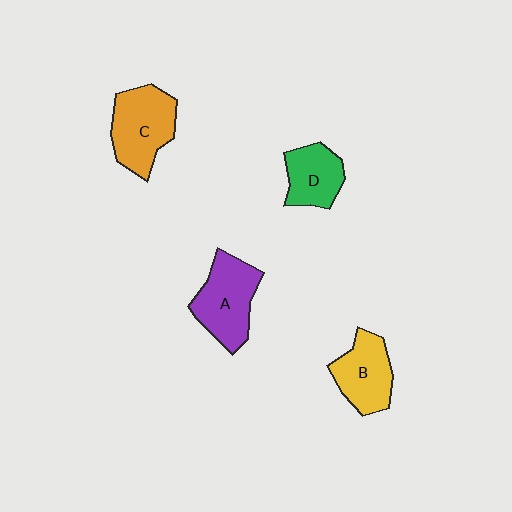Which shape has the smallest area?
Shape D (green).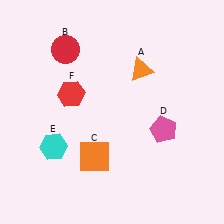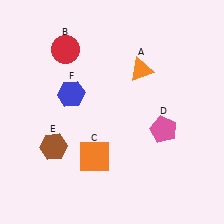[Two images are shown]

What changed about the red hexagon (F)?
In Image 1, F is red. In Image 2, it changed to blue.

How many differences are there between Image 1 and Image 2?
There are 2 differences between the two images.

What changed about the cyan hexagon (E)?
In Image 1, E is cyan. In Image 2, it changed to brown.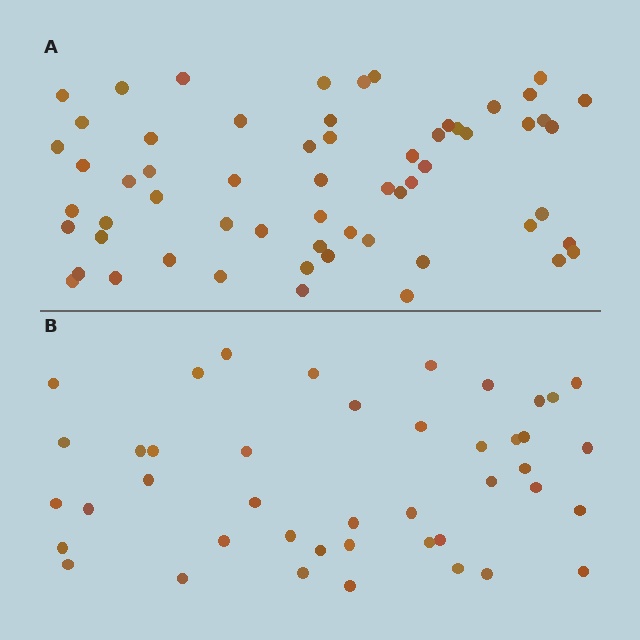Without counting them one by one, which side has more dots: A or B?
Region A (the top region) has more dots.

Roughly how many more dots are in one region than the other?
Region A has approximately 15 more dots than region B.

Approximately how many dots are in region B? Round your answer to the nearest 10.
About 40 dots. (The exact count is 43, which rounds to 40.)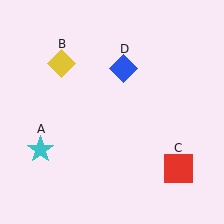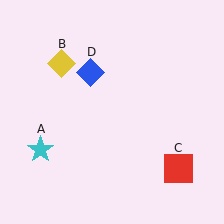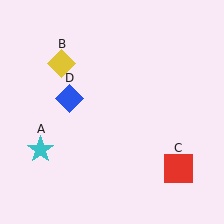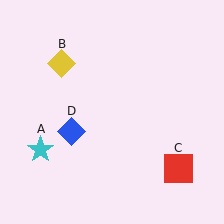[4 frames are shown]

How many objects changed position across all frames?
1 object changed position: blue diamond (object D).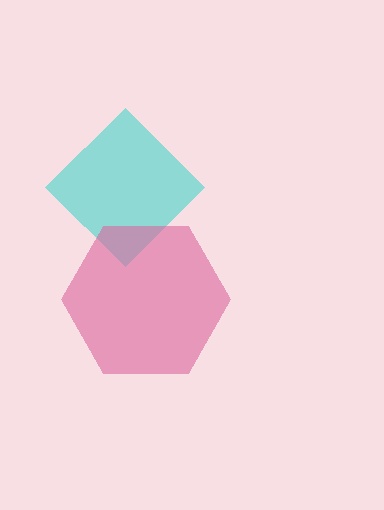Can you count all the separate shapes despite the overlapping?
Yes, there are 2 separate shapes.